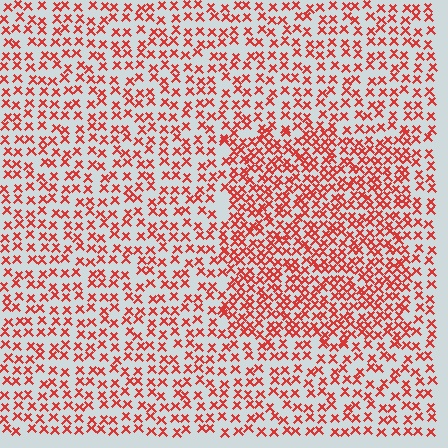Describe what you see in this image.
The image contains small red elements arranged at two different densities. A rectangle-shaped region is visible where the elements are more densely packed than the surrounding area.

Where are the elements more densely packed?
The elements are more densely packed inside the rectangle boundary.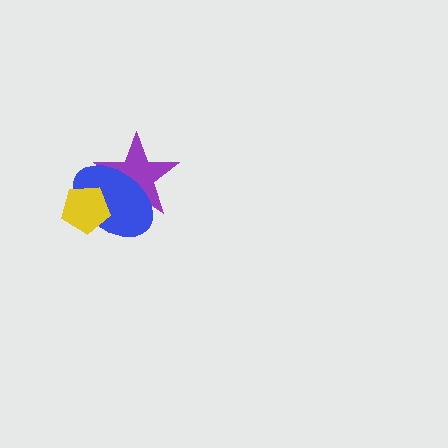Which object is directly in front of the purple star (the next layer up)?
The blue ellipse is directly in front of the purple star.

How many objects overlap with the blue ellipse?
2 objects overlap with the blue ellipse.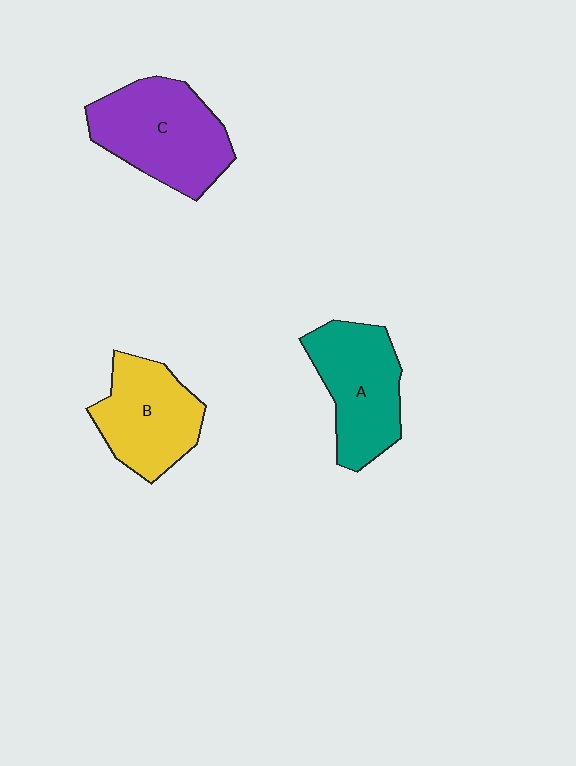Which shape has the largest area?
Shape C (purple).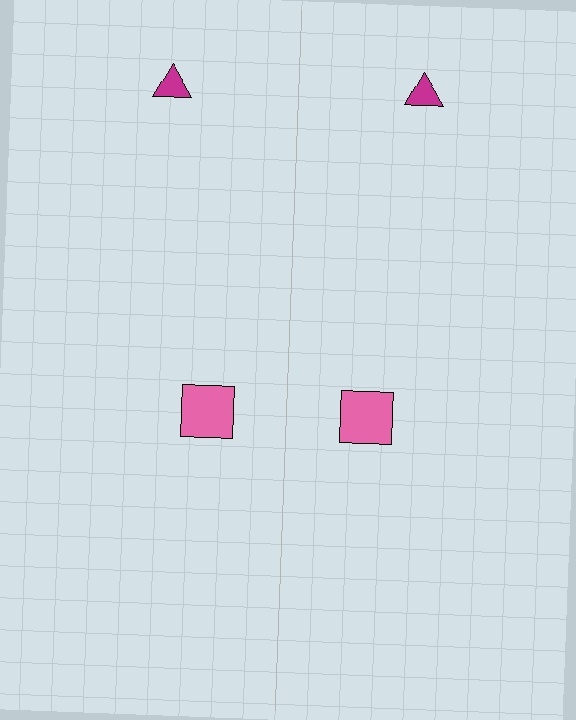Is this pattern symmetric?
Yes, this pattern has bilateral (reflection) symmetry.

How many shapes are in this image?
There are 4 shapes in this image.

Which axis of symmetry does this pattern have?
The pattern has a vertical axis of symmetry running through the center of the image.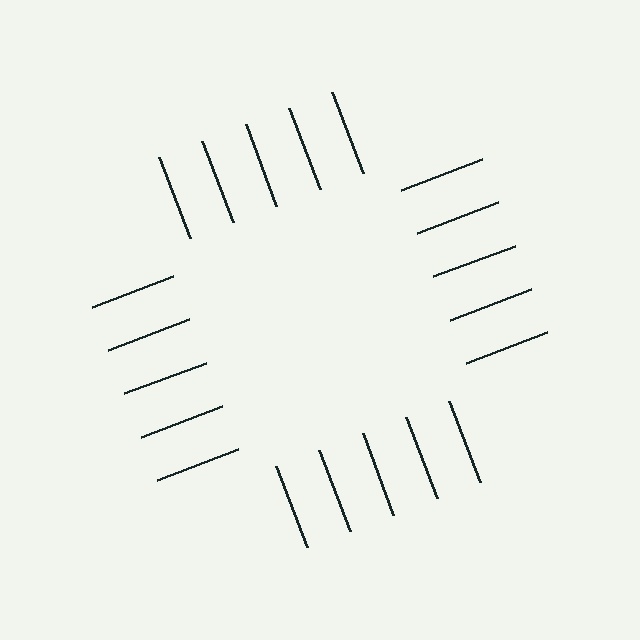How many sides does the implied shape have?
4 sides — the line-ends trace a square.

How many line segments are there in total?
20 — 5 along each of the 4 edges.